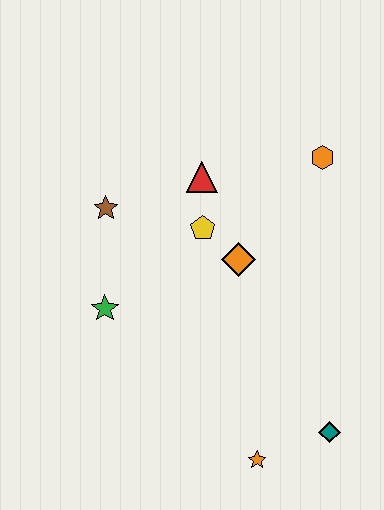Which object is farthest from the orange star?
The orange hexagon is farthest from the orange star.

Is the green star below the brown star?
Yes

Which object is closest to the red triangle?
The yellow pentagon is closest to the red triangle.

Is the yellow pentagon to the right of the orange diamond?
No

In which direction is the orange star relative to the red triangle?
The orange star is below the red triangle.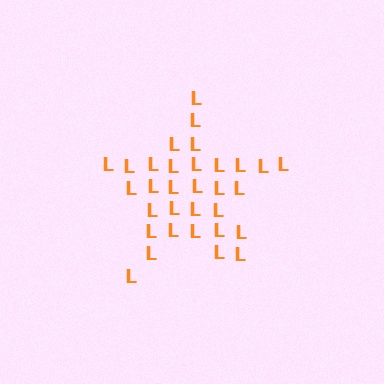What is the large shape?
The large shape is a star.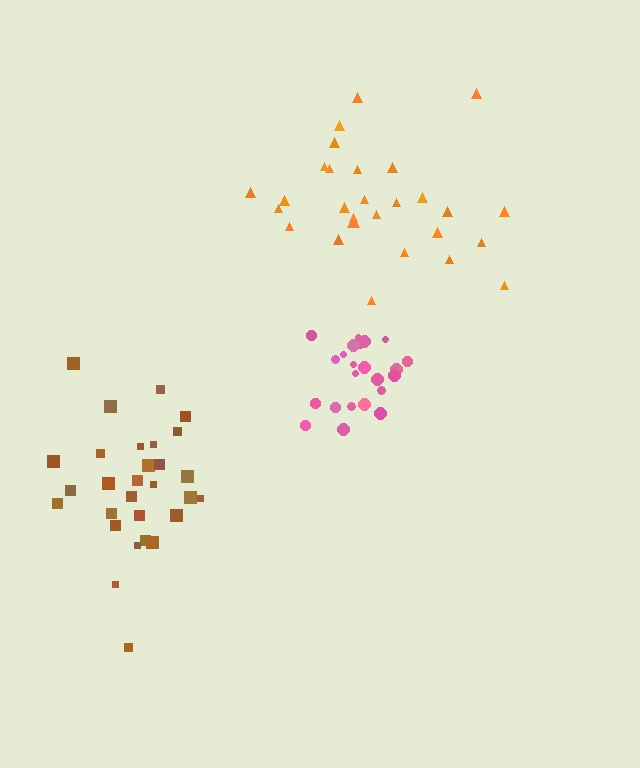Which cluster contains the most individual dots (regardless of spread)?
Brown (29).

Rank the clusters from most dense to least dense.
pink, brown, orange.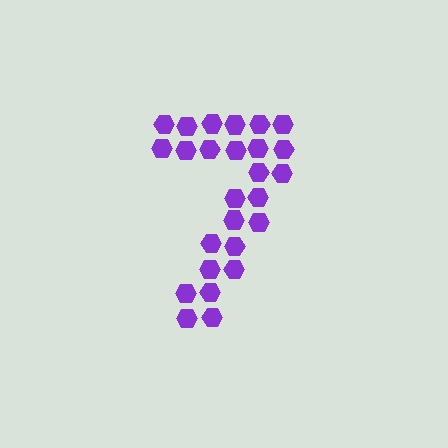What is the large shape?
The large shape is the digit 7.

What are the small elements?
The small elements are hexagons.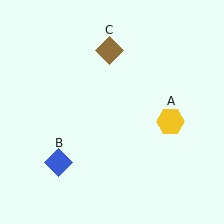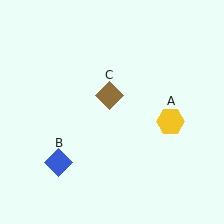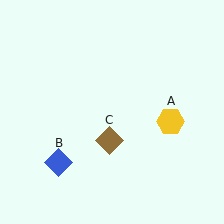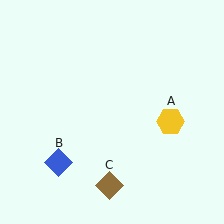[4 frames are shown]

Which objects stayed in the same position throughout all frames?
Yellow hexagon (object A) and blue diamond (object B) remained stationary.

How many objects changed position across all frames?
1 object changed position: brown diamond (object C).